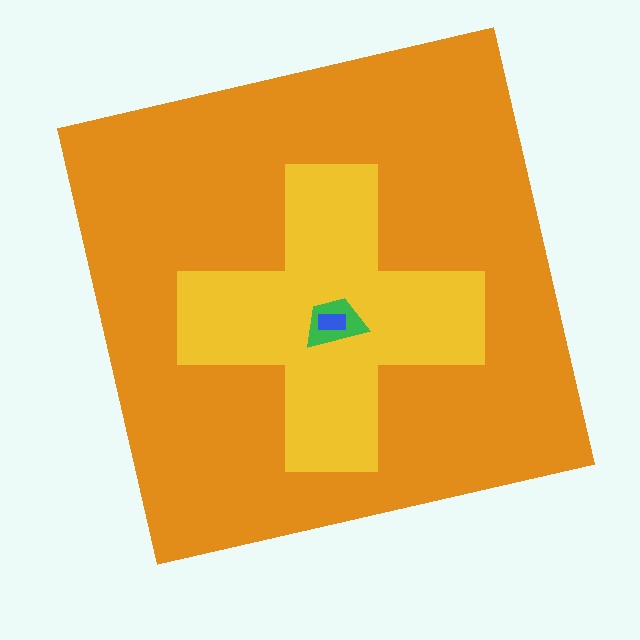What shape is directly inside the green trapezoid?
The blue rectangle.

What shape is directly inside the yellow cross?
The green trapezoid.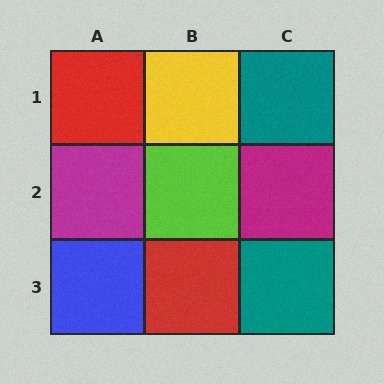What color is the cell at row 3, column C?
Teal.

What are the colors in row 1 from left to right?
Red, yellow, teal.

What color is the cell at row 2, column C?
Magenta.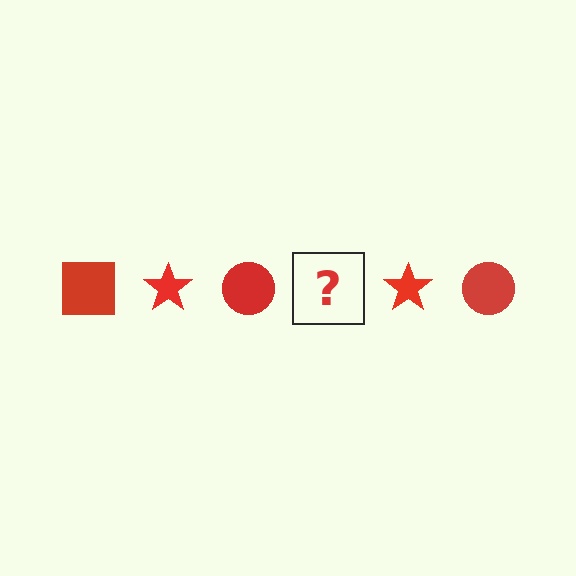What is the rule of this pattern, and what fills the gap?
The rule is that the pattern cycles through square, star, circle shapes in red. The gap should be filled with a red square.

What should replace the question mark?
The question mark should be replaced with a red square.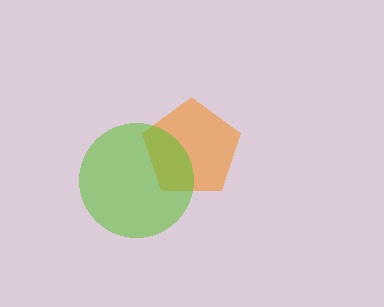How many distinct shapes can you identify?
There are 2 distinct shapes: an orange pentagon, a lime circle.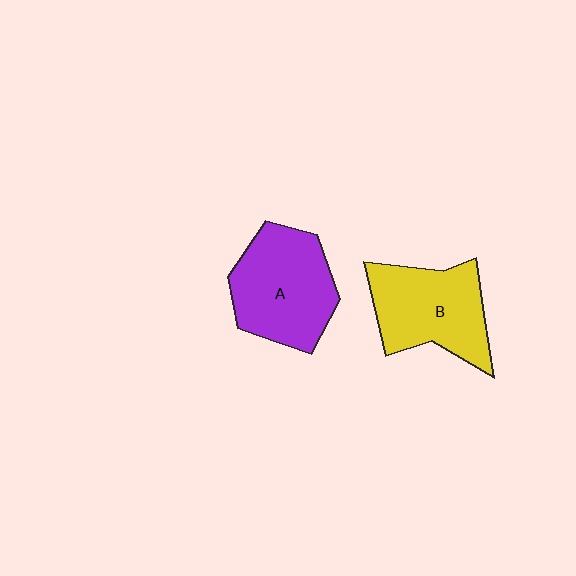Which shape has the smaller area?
Shape B (yellow).